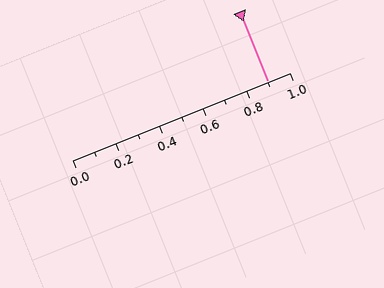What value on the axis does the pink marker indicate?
The marker indicates approximately 0.9.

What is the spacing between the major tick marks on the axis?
The major ticks are spaced 0.2 apart.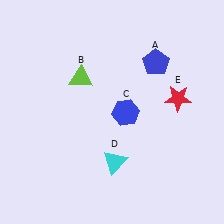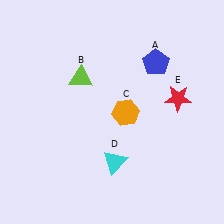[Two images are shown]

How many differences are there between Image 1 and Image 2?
There is 1 difference between the two images.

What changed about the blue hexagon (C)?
In Image 1, C is blue. In Image 2, it changed to orange.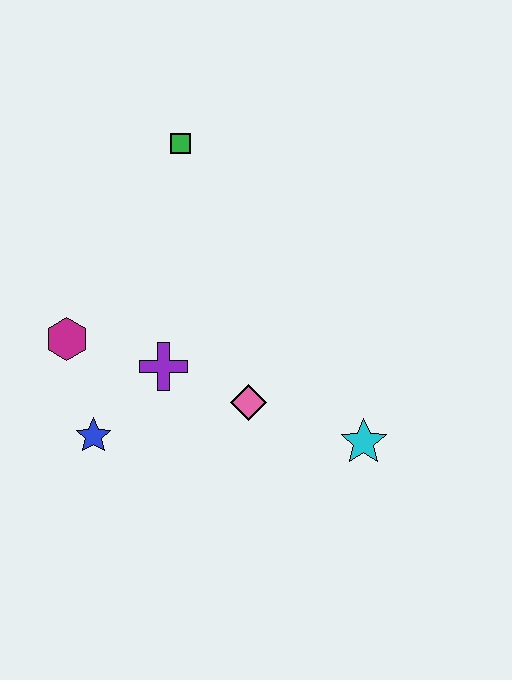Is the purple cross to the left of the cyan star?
Yes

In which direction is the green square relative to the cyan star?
The green square is above the cyan star.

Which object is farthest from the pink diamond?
The green square is farthest from the pink diamond.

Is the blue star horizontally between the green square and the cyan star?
No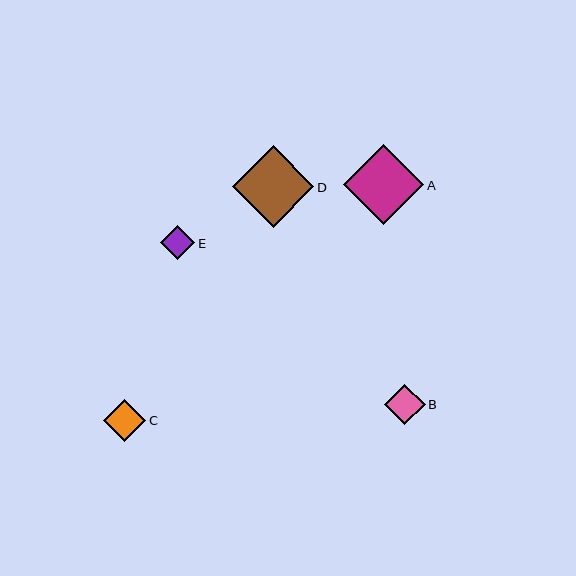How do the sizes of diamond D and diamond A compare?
Diamond D and diamond A are approximately the same size.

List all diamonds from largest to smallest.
From largest to smallest: D, A, C, B, E.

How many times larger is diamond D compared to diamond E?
Diamond D is approximately 2.4 times the size of diamond E.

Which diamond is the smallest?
Diamond E is the smallest with a size of approximately 34 pixels.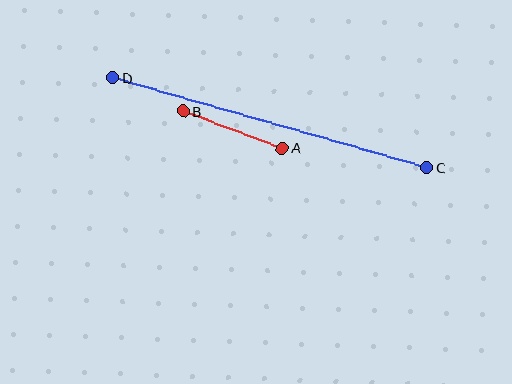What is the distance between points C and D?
The distance is approximately 326 pixels.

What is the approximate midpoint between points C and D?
The midpoint is at approximately (270, 123) pixels.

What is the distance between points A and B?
The distance is approximately 106 pixels.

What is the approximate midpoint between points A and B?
The midpoint is at approximately (233, 130) pixels.